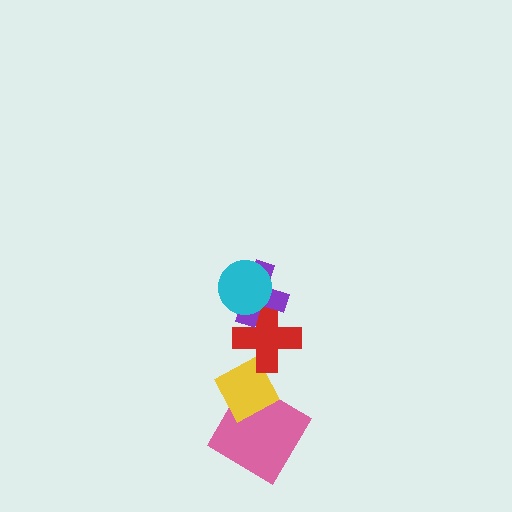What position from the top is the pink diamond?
The pink diamond is 5th from the top.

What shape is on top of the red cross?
The purple cross is on top of the red cross.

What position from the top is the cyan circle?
The cyan circle is 1st from the top.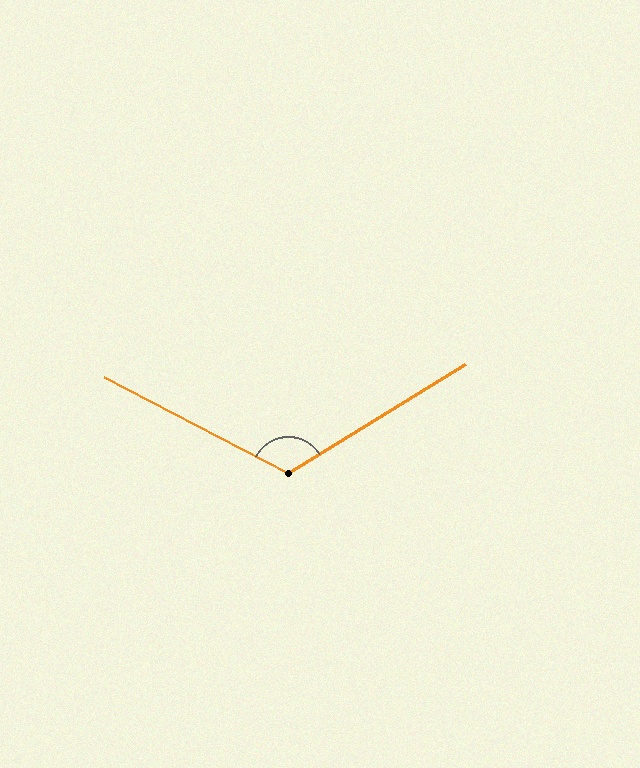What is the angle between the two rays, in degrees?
Approximately 121 degrees.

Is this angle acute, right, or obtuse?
It is obtuse.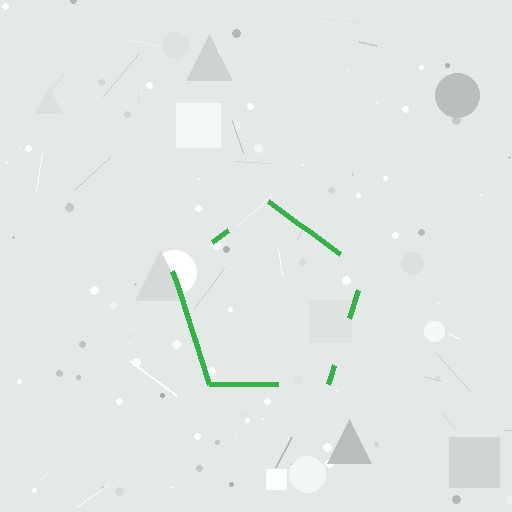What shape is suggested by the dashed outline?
The dashed outline suggests a pentagon.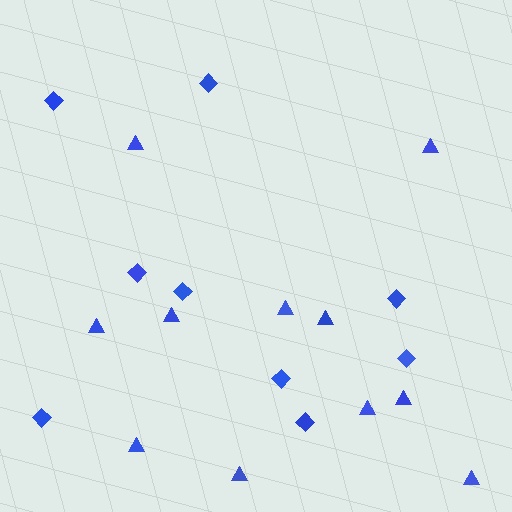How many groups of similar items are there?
There are 2 groups: one group of diamonds (9) and one group of triangles (11).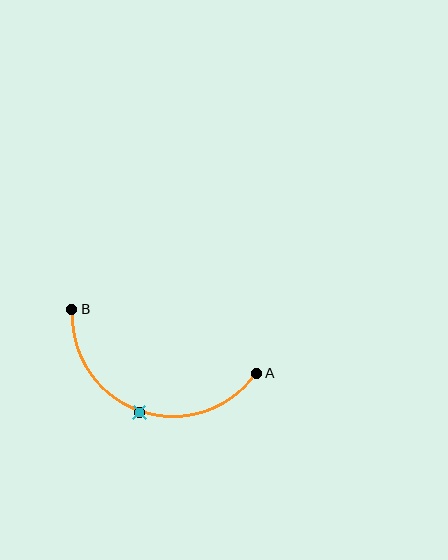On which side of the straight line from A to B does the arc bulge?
The arc bulges below the straight line connecting A and B.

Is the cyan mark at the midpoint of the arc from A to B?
Yes. The cyan mark lies on the arc at equal arc-length from both A and B — it is the arc midpoint.